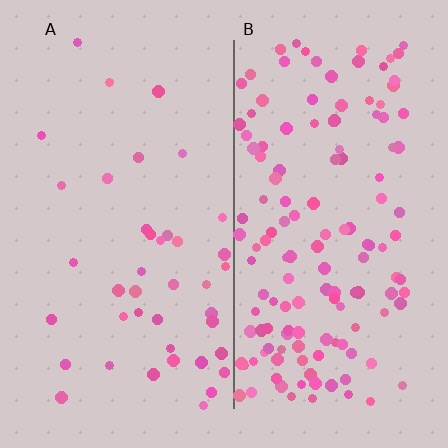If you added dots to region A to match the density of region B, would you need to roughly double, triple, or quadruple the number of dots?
Approximately triple.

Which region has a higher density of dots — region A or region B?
B (the right).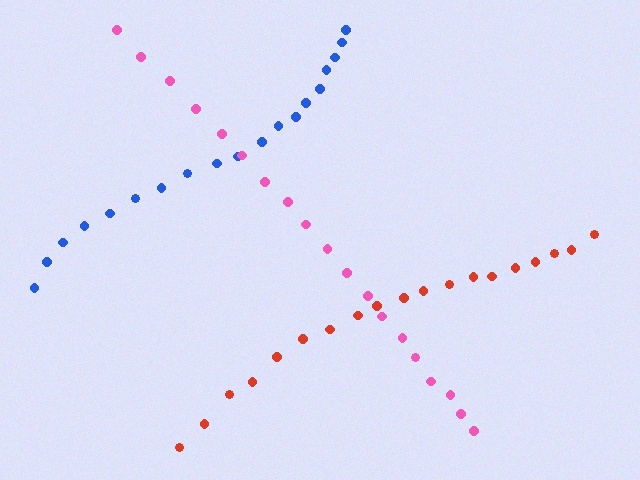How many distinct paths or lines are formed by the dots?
There are 3 distinct paths.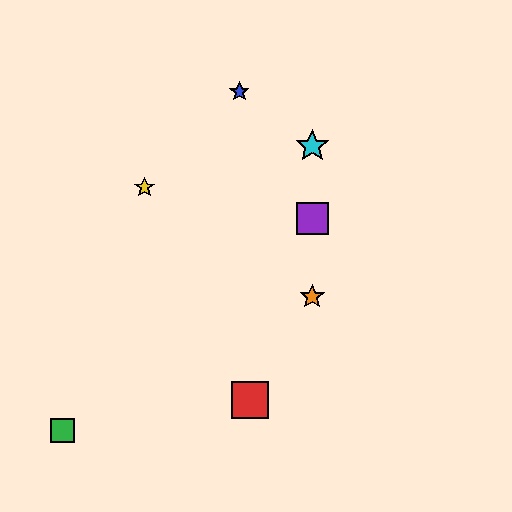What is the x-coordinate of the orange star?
The orange star is at x≈312.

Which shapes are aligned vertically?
The purple square, the orange star, the cyan star are aligned vertically.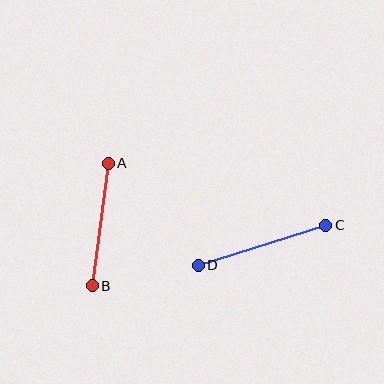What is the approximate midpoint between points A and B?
The midpoint is at approximately (100, 225) pixels.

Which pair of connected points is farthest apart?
Points C and D are farthest apart.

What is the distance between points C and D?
The distance is approximately 134 pixels.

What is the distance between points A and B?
The distance is approximately 124 pixels.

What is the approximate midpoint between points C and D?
The midpoint is at approximately (262, 245) pixels.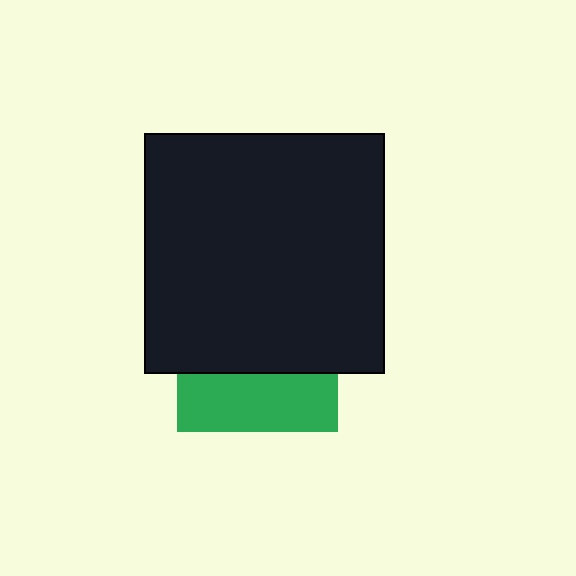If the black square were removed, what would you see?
You would see the complete green square.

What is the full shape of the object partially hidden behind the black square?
The partially hidden object is a green square.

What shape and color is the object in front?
The object in front is a black square.